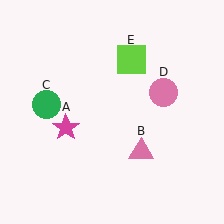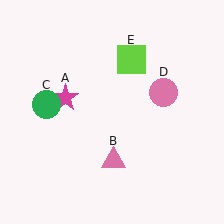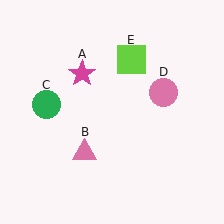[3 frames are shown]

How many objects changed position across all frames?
2 objects changed position: magenta star (object A), pink triangle (object B).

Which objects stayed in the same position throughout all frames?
Green circle (object C) and pink circle (object D) and lime square (object E) remained stationary.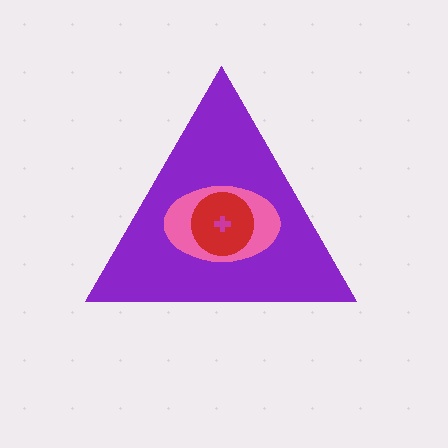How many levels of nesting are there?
4.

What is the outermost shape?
The purple triangle.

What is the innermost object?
The magenta cross.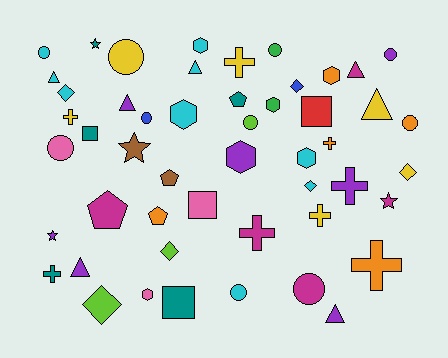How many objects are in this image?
There are 50 objects.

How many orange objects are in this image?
There are 5 orange objects.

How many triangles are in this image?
There are 7 triangles.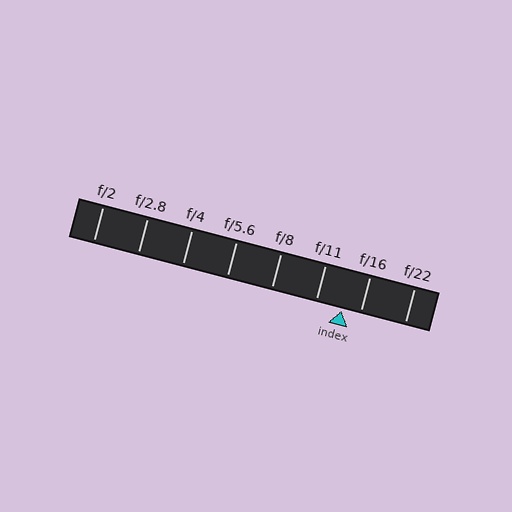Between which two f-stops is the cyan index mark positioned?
The index mark is between f/11 and f/16.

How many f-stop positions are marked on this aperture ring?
There are 8 f-stop positions marked.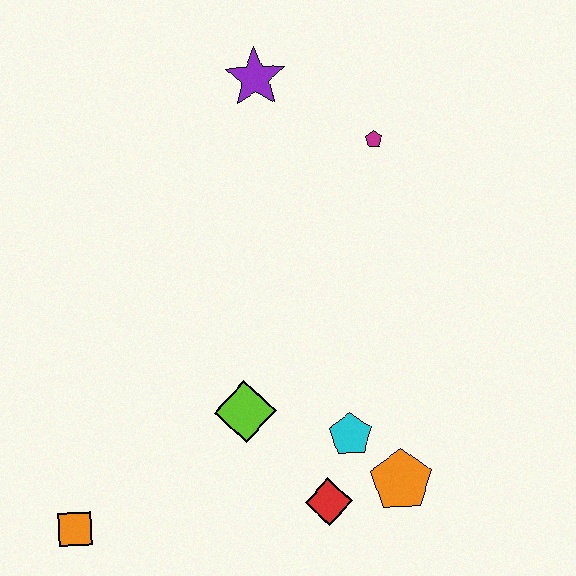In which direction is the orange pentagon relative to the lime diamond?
The orange pentagon is to the right of the lime diamond.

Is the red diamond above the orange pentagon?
No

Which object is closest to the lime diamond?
The cyan pentagon is closest to the lime diamond.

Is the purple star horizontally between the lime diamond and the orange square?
No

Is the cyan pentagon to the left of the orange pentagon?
Yes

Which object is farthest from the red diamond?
The purple star is farthest from the red diamond.